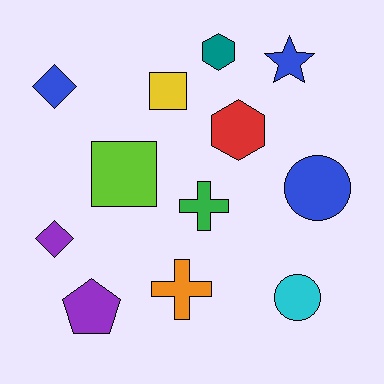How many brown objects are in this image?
There are no brown objects.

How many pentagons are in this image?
There is 1 pentagon.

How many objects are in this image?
There are 12 objects.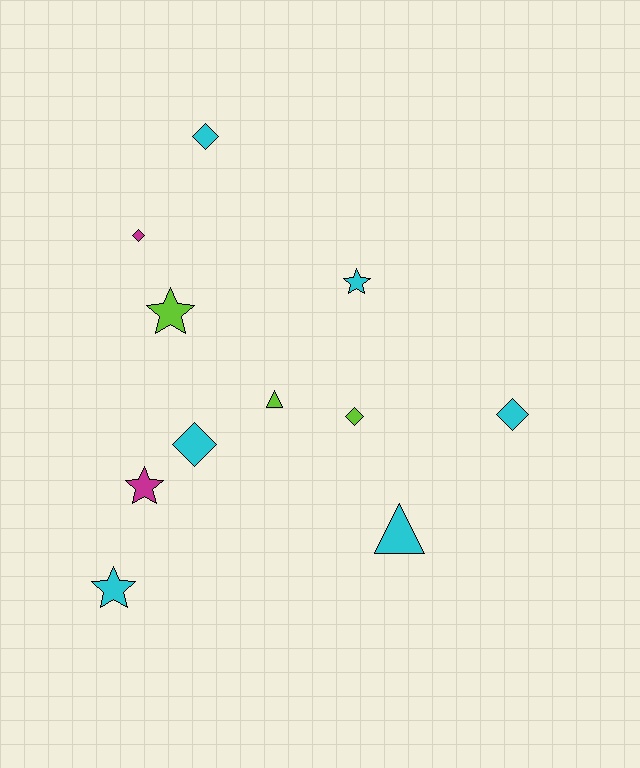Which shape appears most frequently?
Diamond, with 5 objects.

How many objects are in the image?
There are 11 objects.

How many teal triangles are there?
There are no teal triangles.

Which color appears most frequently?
Cyan, with 6 objects.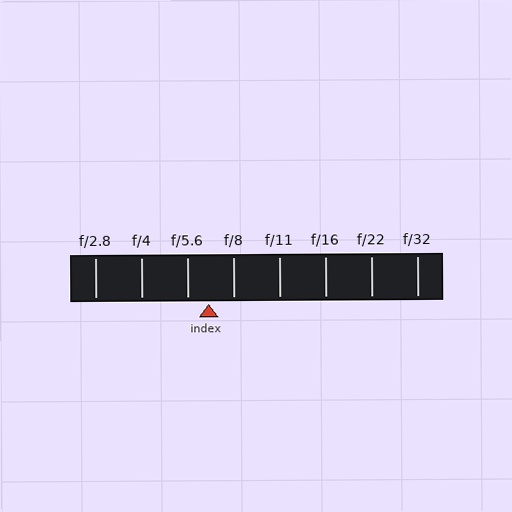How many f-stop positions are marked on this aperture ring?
There are 8 f-stop positions marked.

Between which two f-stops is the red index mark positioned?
The index mark is between f/5.6 and f/8.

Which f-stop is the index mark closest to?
The index mark is closest to f/5.6.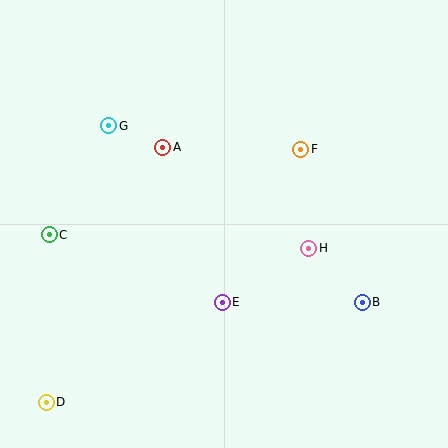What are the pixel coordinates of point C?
Point C is at (49, 235).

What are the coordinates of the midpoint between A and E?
The midpoint between A and E is at (192, 225).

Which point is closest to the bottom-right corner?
Point B is closest to the bottom-right corner.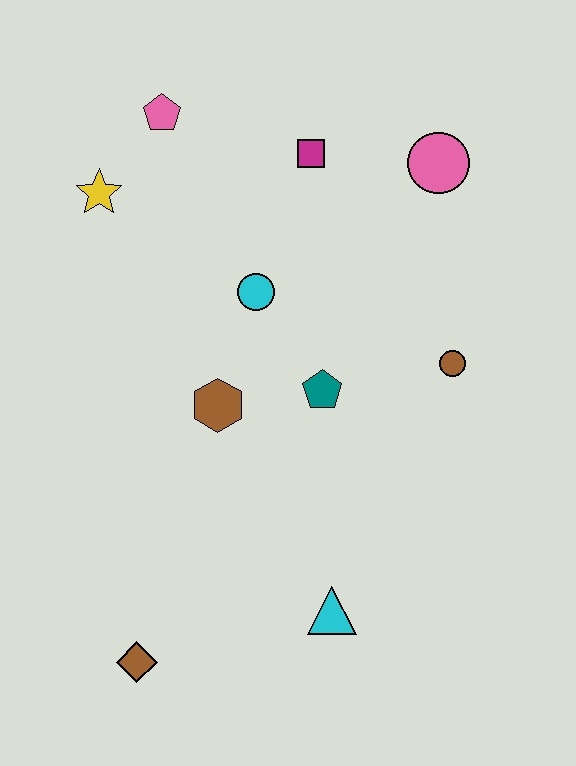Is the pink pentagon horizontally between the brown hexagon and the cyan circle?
No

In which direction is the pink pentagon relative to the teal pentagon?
The pink pentagon is above the teal pentagon.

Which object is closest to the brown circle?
The teal pentagon is closest to the brown circle.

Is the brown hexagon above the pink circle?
No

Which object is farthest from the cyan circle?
The brown diamond is farthest from the cyan circle.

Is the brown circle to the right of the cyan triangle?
Yes